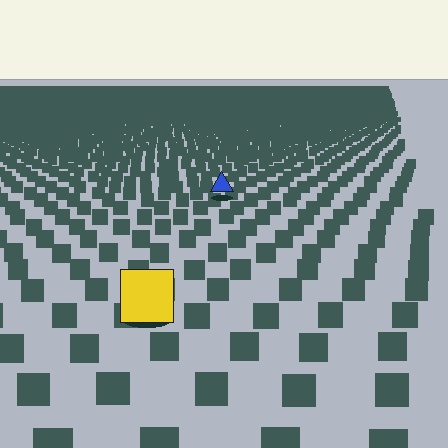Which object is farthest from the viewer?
The blue triangle is farthest from the viewer. It appears smaller and the ground texture around it is denser.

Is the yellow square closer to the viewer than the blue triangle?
Yes. The yellow square is closer — you can tell from the texture gradient: the ground texture is coarser near it.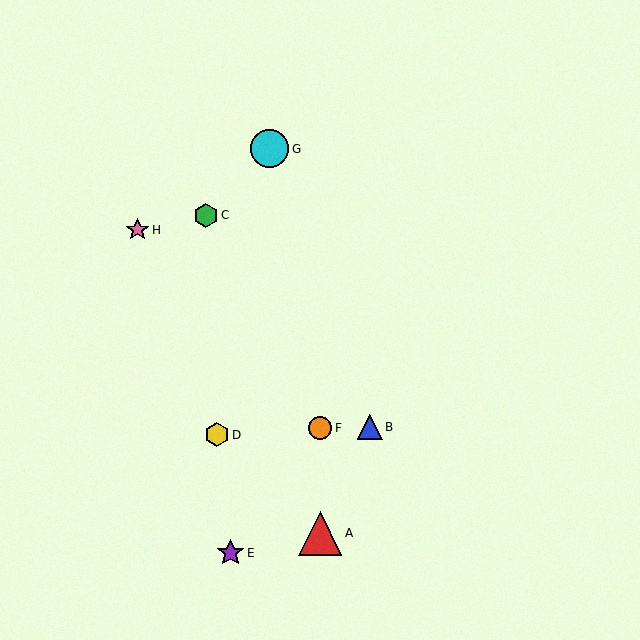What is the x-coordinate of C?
Object C is at x≈206.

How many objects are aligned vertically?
2 objects (A, F) are aligned vertically.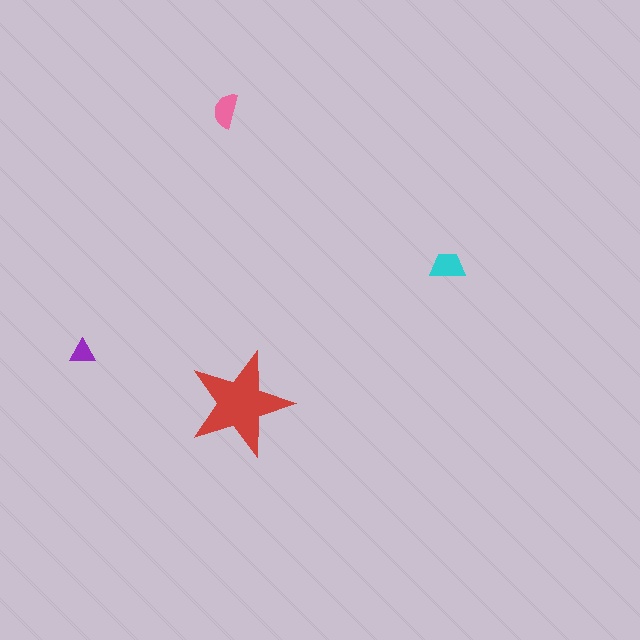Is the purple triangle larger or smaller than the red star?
Smaller.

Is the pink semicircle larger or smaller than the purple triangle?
Larger.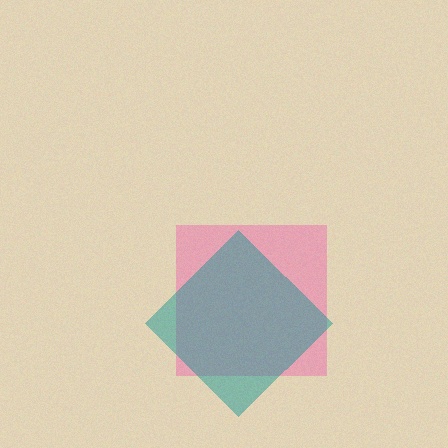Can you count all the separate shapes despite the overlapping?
Yes, there are 2 separate shapes.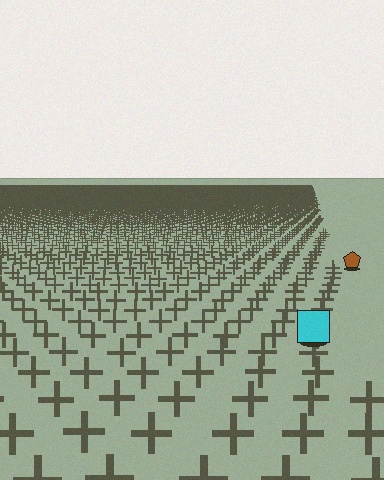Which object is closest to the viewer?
The cyan square is closest. The texture marks near it are larger and more spread out.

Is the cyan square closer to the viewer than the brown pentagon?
Yes. The cyan square is closer — you can tell from the texture gradient: the ground texture is coarser near it.